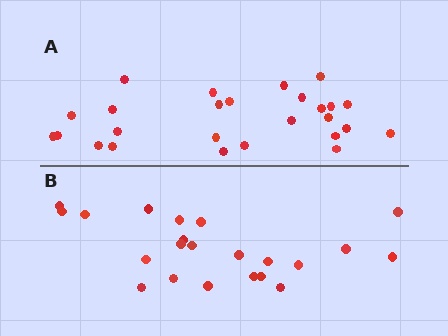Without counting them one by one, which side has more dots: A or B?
Region A (the top region) has more dots.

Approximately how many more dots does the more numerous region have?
Region A has about 4 more dots than region B.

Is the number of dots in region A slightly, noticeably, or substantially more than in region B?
Region A has only slightly more — the two regions are fairly close. The ratio is roughly 1.2 to 1.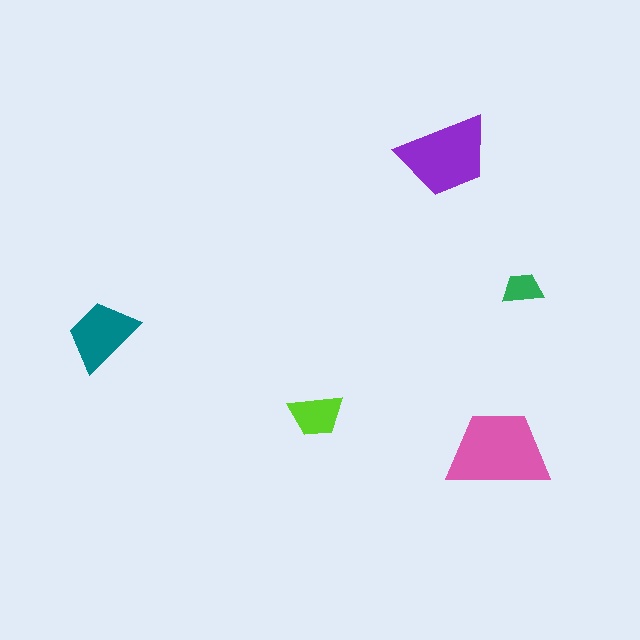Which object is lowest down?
The pink trapezoid is bottommost.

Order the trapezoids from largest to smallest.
the pink one, the purple one, the teal one, the lime one, the green one.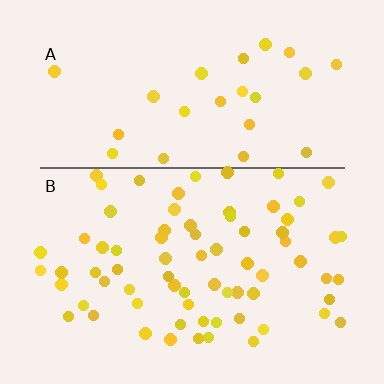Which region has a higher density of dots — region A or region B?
B (the bottom).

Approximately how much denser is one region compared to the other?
Approximately 2.7× — region B over region A.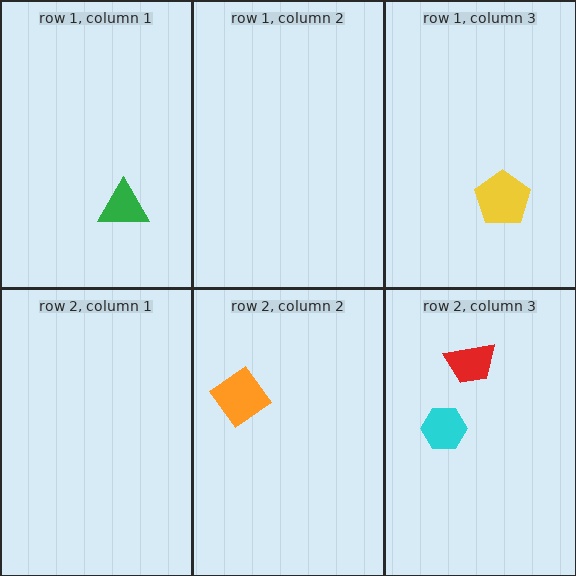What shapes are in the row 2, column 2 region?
The orange diamond.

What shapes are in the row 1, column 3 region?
The yellow pentagon.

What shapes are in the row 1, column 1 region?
The green triangle.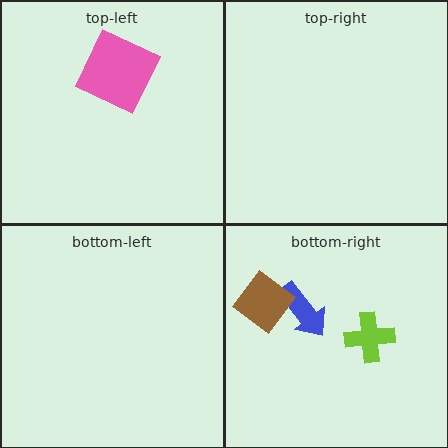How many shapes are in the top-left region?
1.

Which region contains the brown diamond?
The bottom-right region.